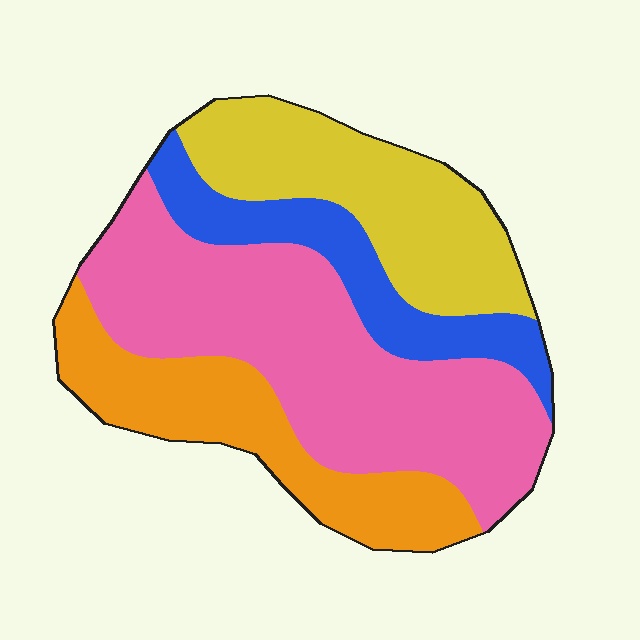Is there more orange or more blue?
Orange.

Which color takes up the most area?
Pink, at roughly 40%.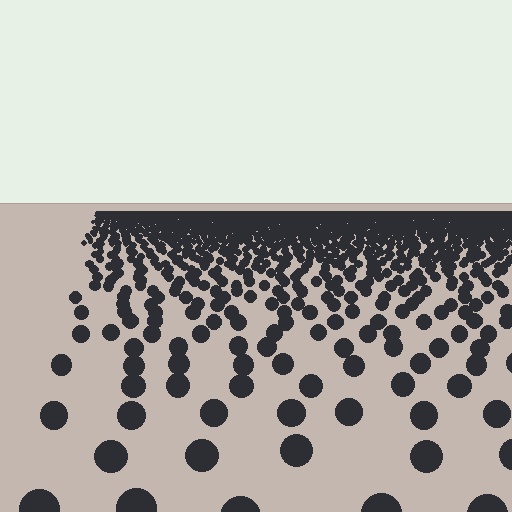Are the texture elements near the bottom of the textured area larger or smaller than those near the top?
Larger. Near the bottom, elements are closer to the viewer and appear at a bigger on-screen size.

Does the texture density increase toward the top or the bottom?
Density increases toward the top.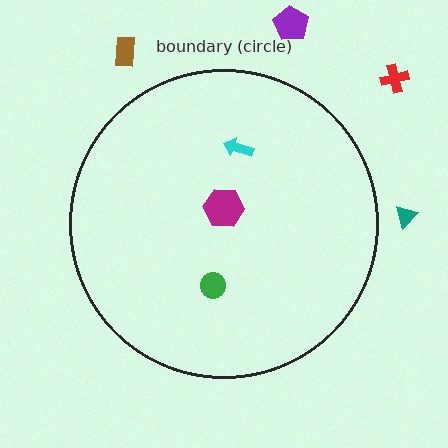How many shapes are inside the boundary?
3 inside, 4 outside.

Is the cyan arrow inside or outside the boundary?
Inside.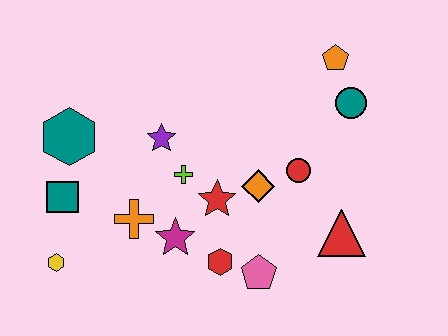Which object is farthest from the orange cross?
The orange pentagon is farthest from the orange cross.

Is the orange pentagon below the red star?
No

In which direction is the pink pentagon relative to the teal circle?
The pink pentagon is below the teal circle.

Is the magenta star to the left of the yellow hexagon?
No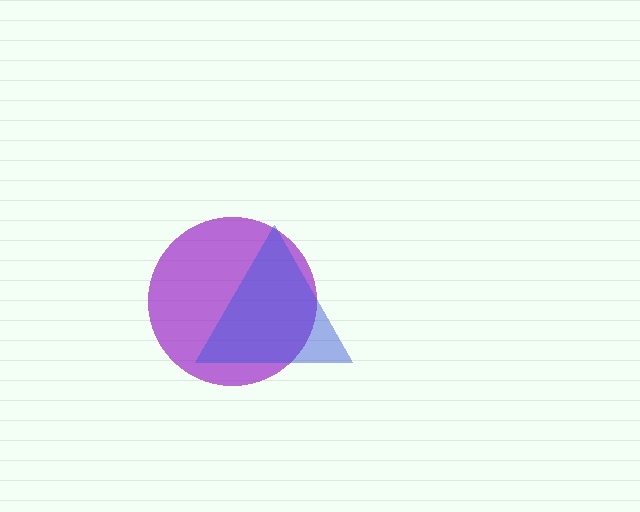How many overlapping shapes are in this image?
There are 2 overlapping shapes in the image.